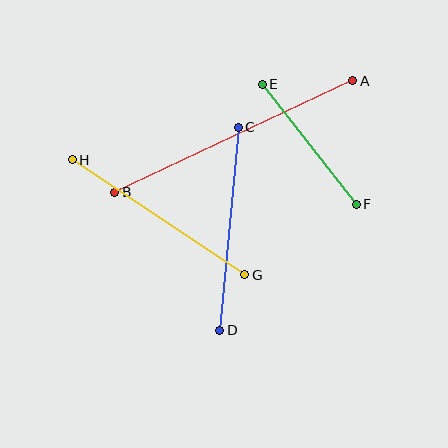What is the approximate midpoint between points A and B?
The midpoint is at approximately (234, 137) pixels.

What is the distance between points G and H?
The distance is approximately 207 pixels.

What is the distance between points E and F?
The distance is approximately 153 pixels.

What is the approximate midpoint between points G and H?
The midpoint is at approximately (159, 217) pixels.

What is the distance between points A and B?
The distance is approximately 263 pixels.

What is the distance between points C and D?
The distance is approximately 204 pixels.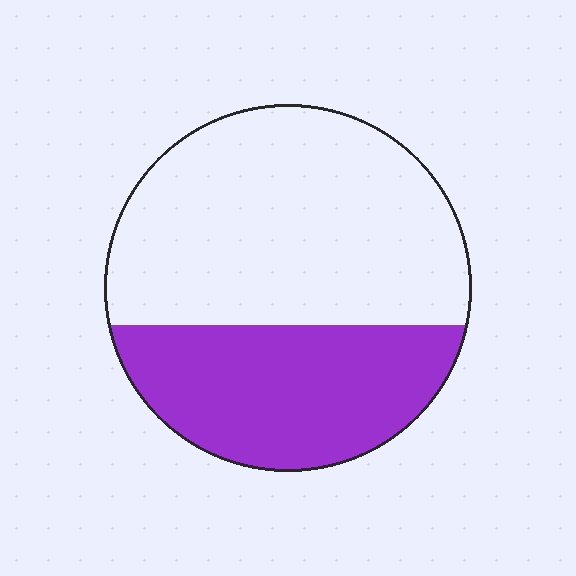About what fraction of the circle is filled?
About three eighths (3/8).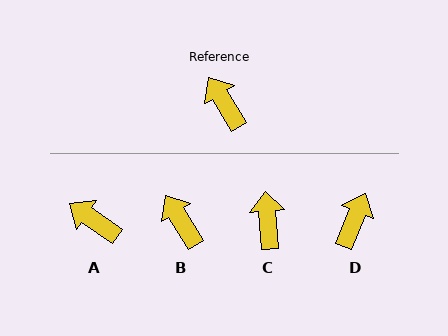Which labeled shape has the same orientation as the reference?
B.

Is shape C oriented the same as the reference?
No, it is off by about 27 degrees.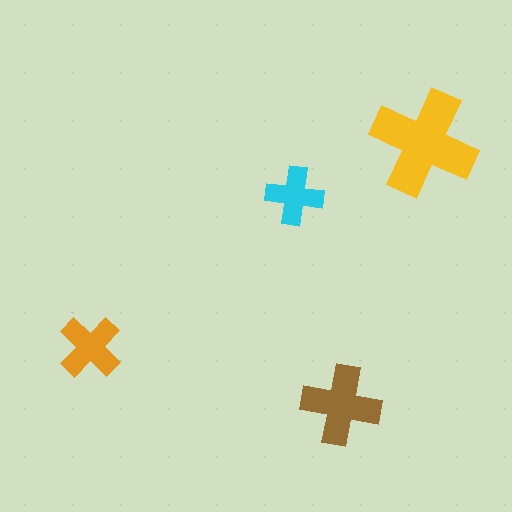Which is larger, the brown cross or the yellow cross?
The yellow one.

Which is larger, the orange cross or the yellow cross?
The yellow one.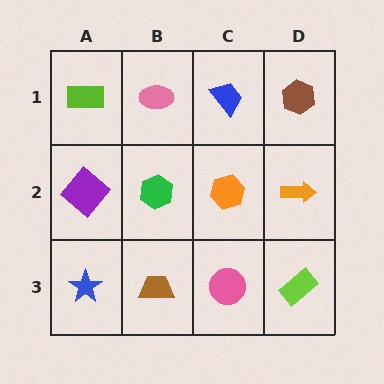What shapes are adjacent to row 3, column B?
A green hexagon (row 2, column B), a blue star (row 3, column A), a pink circle (row 3, column C).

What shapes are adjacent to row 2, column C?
A blue trapezoid (row 1, column C), a pink circle (row 3, column C), a green hexagon (row 2, column B), an orange arrow (row 2, column D).